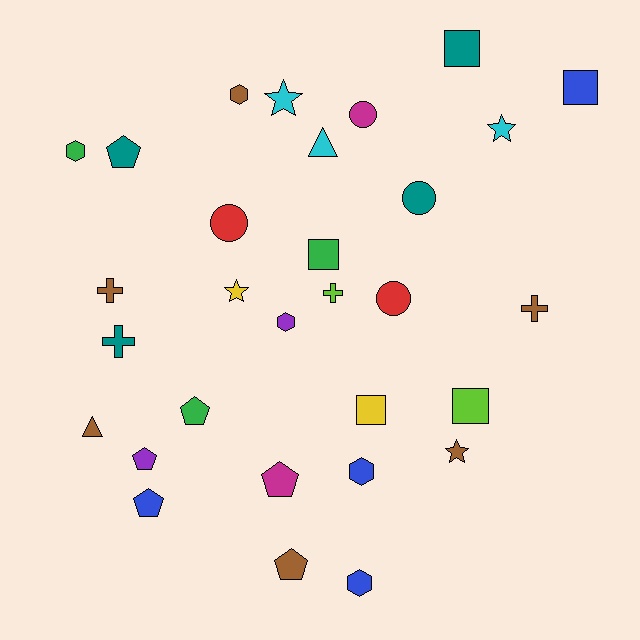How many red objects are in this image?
There are 2 red objects.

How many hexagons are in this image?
There are 5 hexagons.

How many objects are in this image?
There are 30 objects.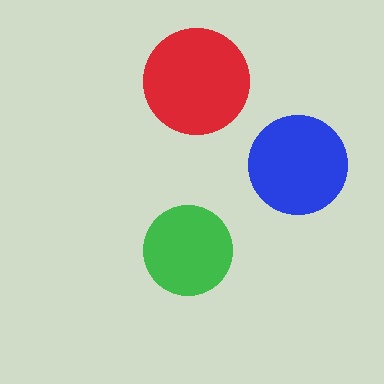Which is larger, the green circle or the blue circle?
The blue one.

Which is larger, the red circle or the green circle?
The red one.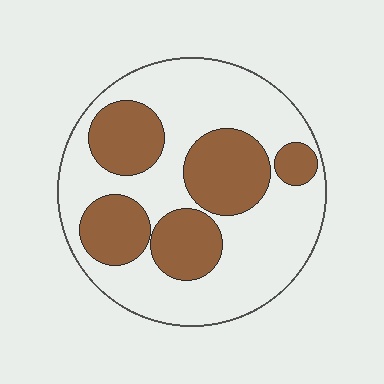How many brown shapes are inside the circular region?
5.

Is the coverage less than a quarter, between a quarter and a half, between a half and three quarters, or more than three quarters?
Between a quarter and a half.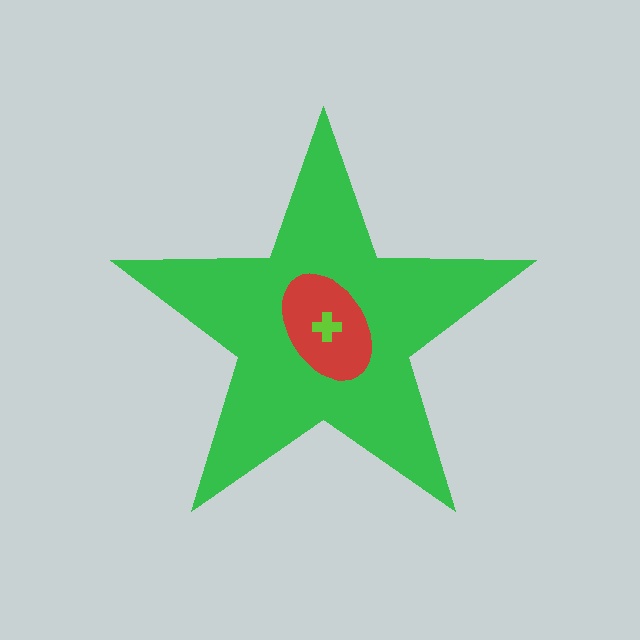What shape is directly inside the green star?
The red ellipse.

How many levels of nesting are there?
3.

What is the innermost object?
The lime cross.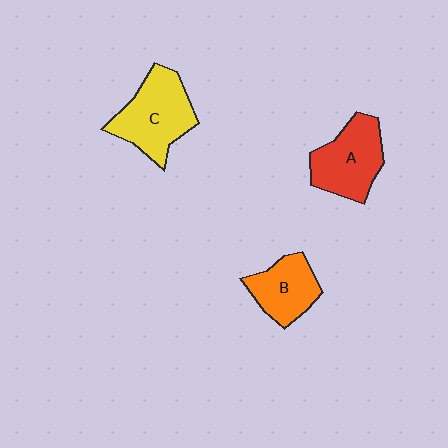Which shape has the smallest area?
Shape B (orange).